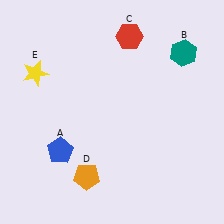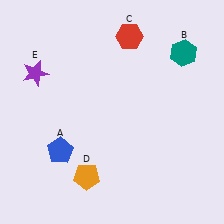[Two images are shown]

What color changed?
The star (E) changed from yellow in Image 1 to purple in Image 2.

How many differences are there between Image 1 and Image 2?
There is 1 difference between the two images.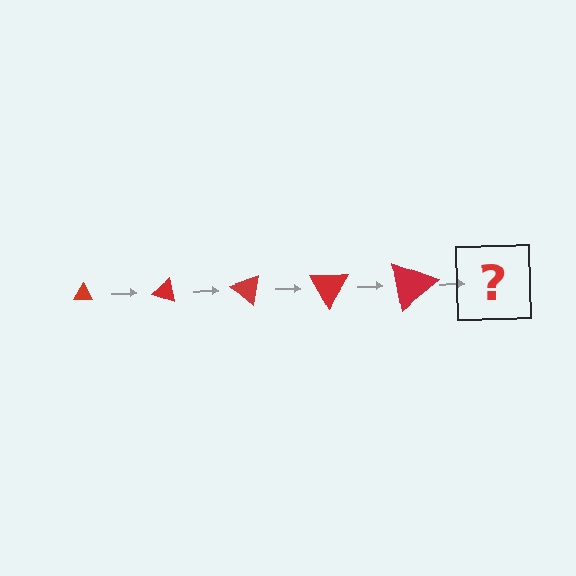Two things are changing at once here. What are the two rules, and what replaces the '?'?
The two rules are that the triangle grows larger each step and it rotates 20 degrees each step. The '?' should be a triangle, larger than the previous one and rotated 100 degrees from the start.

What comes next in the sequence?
The next element should be a triangle, larger than the previous one and rotated 100 degrees from the start.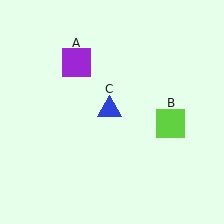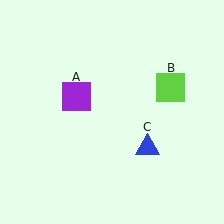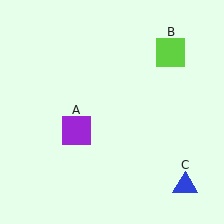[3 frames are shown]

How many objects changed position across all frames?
3 objects changed position: purple square (object A), lime square (object B), blue triangle (object C).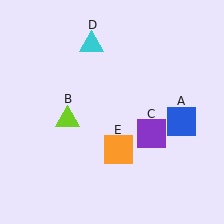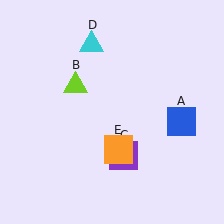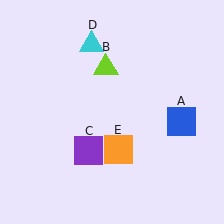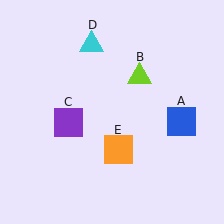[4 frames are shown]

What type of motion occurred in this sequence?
The lime triangle (object B), purple square (object C) rotated clockwise around the center of the scene.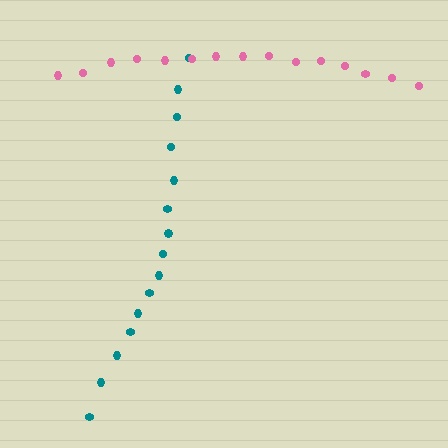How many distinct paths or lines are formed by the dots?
There are 2 distinct paths.